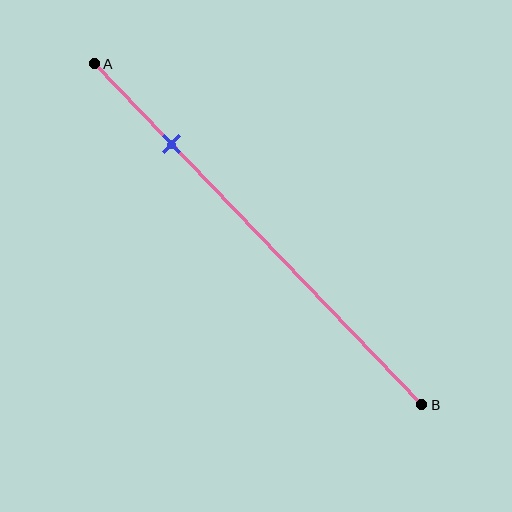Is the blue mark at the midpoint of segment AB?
No, the mark is at about 25% from A, not at the 50% midpoint.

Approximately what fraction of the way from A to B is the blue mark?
The blue mark is approximately 25% of the way from A to B.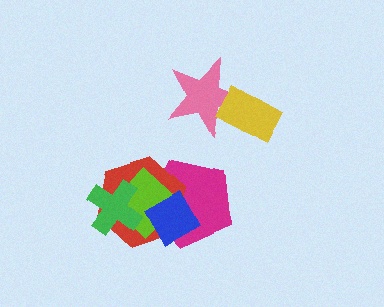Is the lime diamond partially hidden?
Yes, it is partially covered by another shape.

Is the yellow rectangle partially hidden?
No, no other shape covers it.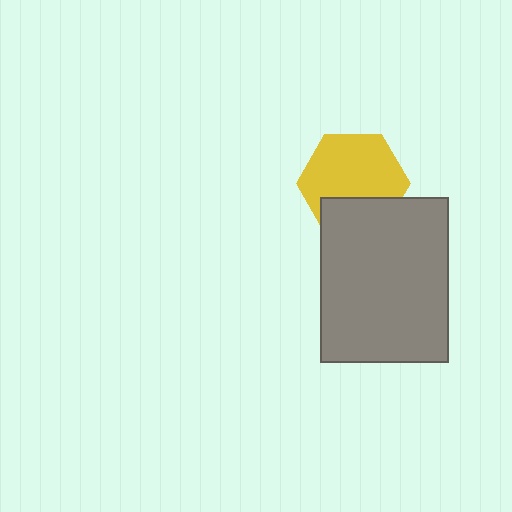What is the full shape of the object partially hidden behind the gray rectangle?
The partially hidden object is a yellow hexagon.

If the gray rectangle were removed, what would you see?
You would see the complete yellow hexagon.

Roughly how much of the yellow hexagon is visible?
Most of it is visible (roughly 70%).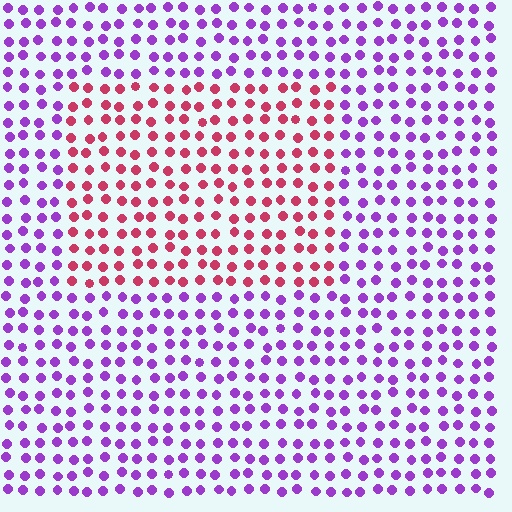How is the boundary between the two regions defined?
The boundary is defined purely by a slight shift in hue (about 62 degrees). Spacing, size, and orientation are identical on both sides.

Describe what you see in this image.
The image is filled with small purple elements in a uniform arrangement. A rectangle-shaped region is visible where the elements are tinted to a slightly different hue, forming a subtle color boundary.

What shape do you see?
I see a rectangle.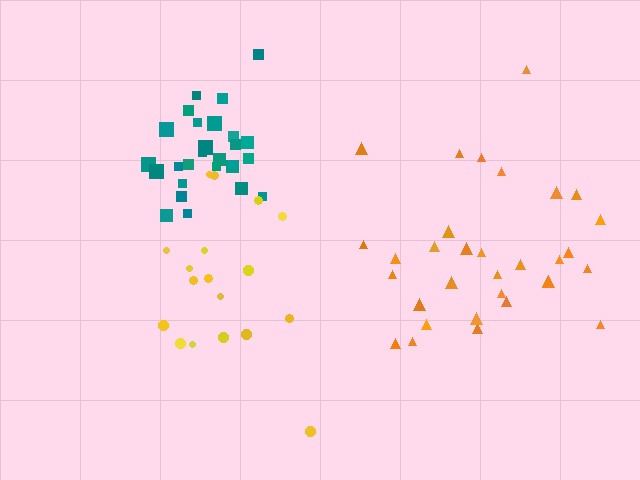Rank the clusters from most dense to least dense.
teal, orange, yellow.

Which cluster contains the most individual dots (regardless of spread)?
Orange (32).